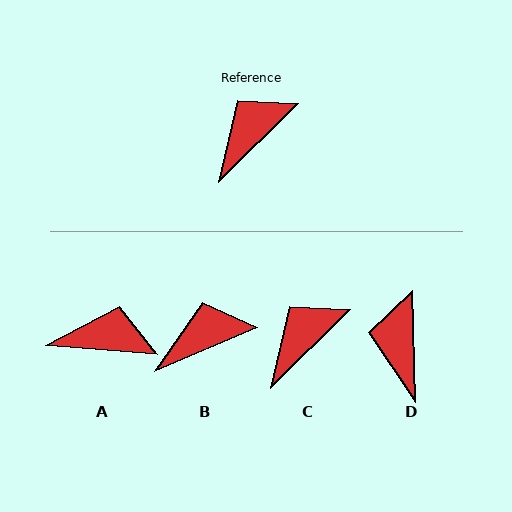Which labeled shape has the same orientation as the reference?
C.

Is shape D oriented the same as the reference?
No, it is off by about 47 degrees.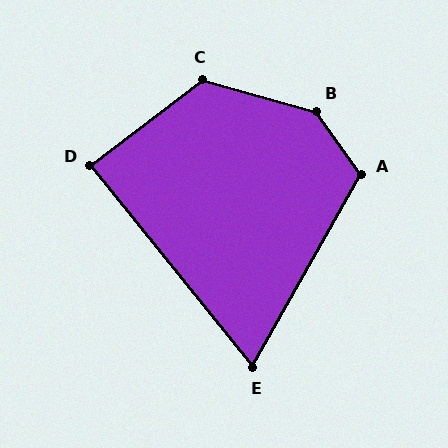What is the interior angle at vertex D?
Approximately 89 degrees (approximately right).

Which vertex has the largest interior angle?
B, at approximately 141 degrees.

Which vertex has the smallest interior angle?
E, at approximately 68 degrees.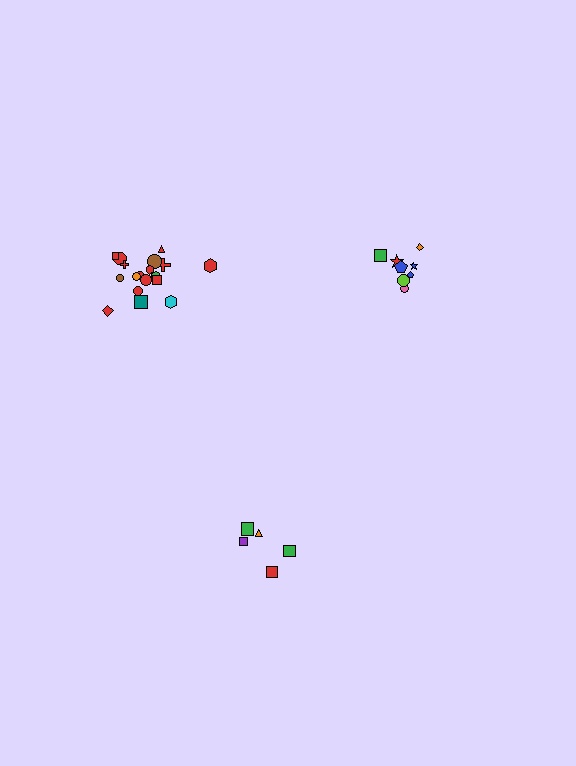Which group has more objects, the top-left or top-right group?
The top-left group.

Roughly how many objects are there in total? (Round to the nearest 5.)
Roughly 30 objects in total.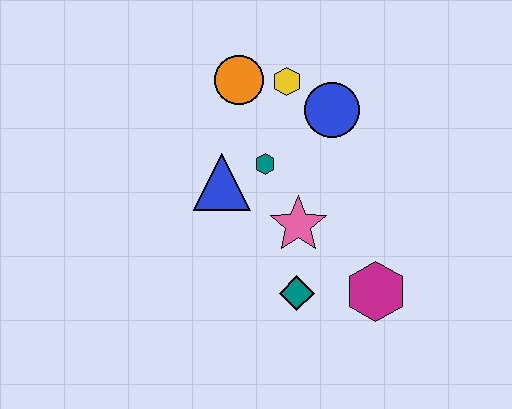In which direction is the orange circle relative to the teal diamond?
The orange circle is above the teal diamond.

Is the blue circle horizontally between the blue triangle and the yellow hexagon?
No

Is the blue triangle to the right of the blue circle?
No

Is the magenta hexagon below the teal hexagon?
Yes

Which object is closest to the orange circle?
The yellow hexagon is closest to the orange circle.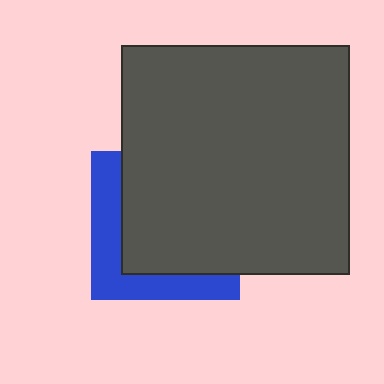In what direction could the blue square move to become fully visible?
The blue square could move toward the lower-left. That would shift it out from behind the dark gray square entirely.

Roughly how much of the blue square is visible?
A small part of it is visible (roughly 33%).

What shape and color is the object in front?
The object in front is a dark gray square.